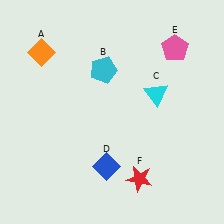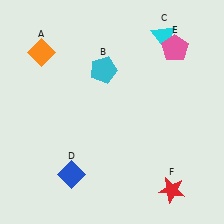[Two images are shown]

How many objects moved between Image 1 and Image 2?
3 objects moved between the two images.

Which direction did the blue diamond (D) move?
The blue diamond (D) moved left.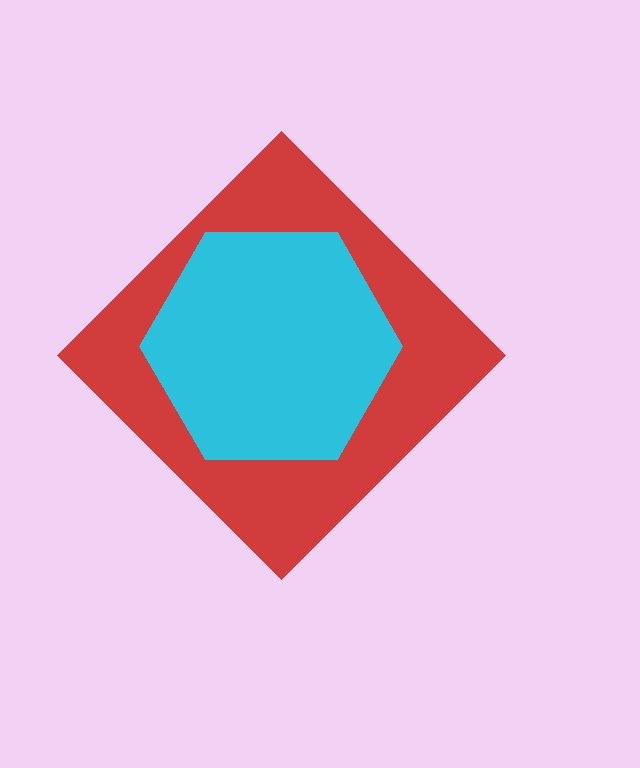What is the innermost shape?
The cyan hexagon.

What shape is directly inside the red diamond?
The cyan hexagon.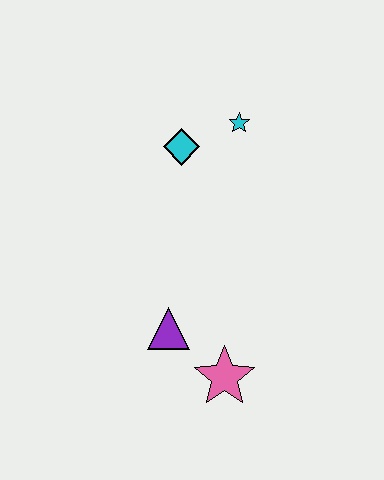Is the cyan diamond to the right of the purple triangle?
Yes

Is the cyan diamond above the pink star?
Yes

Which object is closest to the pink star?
The purple triangle is closest to the pink star.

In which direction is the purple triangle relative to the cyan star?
The purple triangle is below the cyan star.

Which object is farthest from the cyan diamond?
The pink star is farthest from the cyan diamond.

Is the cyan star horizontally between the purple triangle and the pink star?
No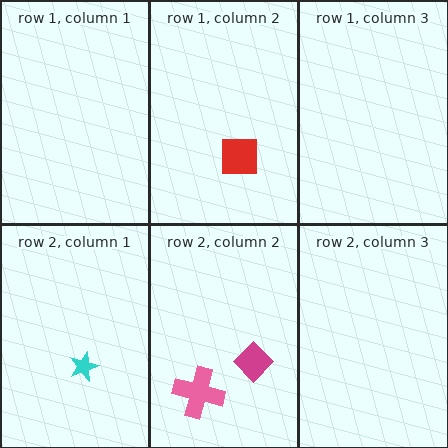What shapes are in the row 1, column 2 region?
The red square.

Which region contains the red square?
The row 1, column 2 region.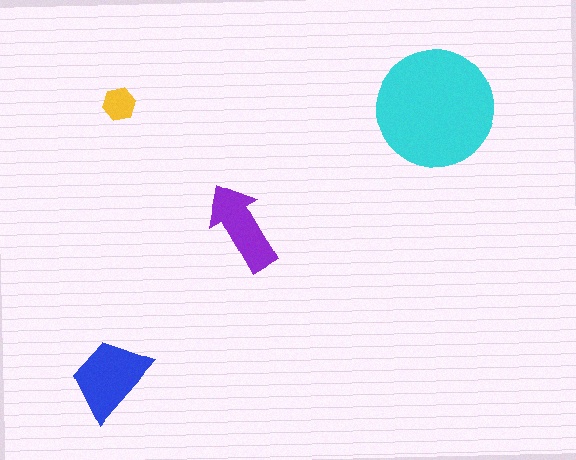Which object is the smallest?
The yellow hexagon.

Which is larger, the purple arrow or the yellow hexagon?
The purple arrow.